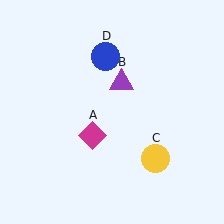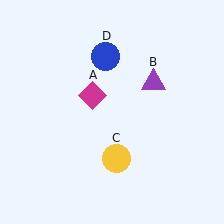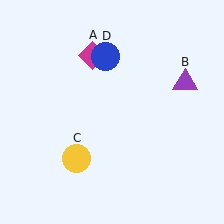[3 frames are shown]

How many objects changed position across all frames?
3 objects changed position: magenta diamond (object A), purple triangle (object B), yellow circle (object C).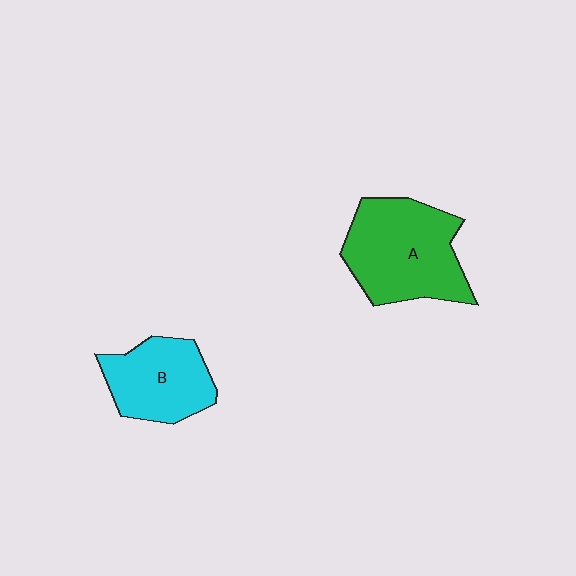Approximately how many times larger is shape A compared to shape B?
Approximately 1.4 times.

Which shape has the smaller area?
Shape B (cyan).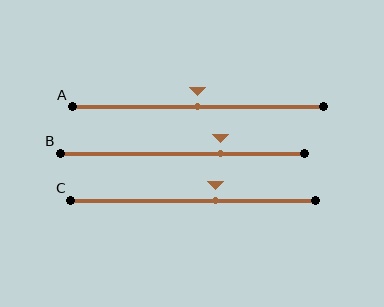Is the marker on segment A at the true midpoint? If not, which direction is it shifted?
Yes, the marker on segment A is at the true midpoint.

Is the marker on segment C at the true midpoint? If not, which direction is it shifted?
No, the marker on segment C is shifted to the right by about 9% of the segment length.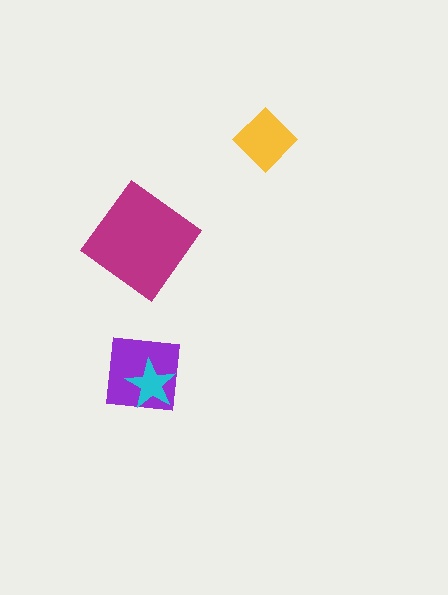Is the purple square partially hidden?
Yes, it is partially covered by another shape.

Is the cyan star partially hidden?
No, no other shape covers it.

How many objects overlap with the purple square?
1 object overlaps with the purple square.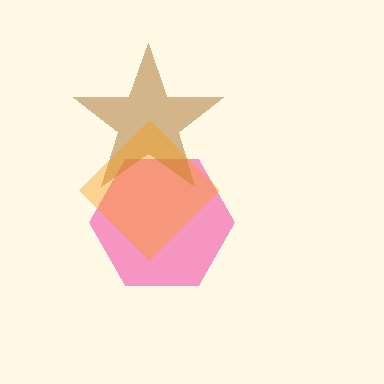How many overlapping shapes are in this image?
There are 3 overlapping shapes in the image.